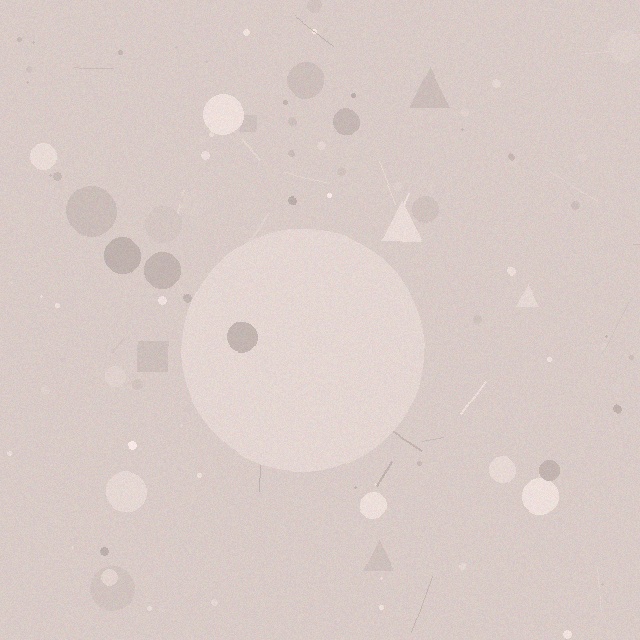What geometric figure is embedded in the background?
A circle is embedded in the background.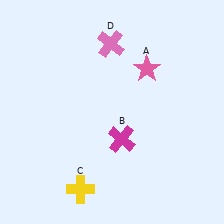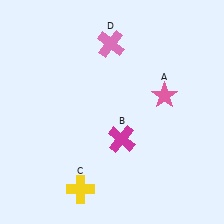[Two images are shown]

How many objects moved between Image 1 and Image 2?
1 object moved between the two images.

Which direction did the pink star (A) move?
The pink star (A) moved down.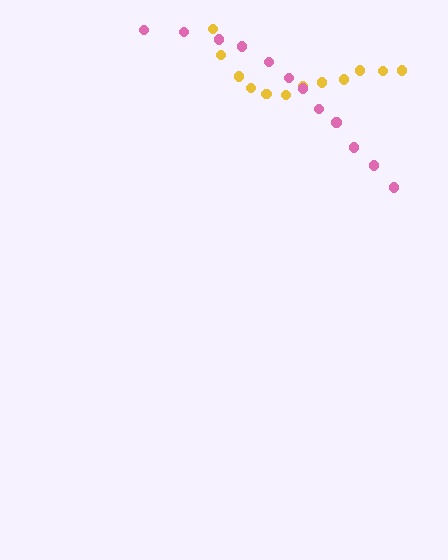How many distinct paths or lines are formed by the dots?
There are 2 distinct paths.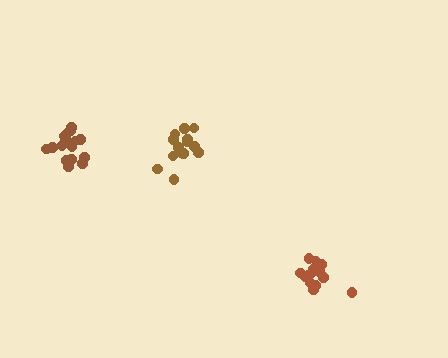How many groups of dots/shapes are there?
There are 3 groups.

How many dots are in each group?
Group 1: 18 dots, Group 2: 14 dots, Group 3: 19 dots (51 total).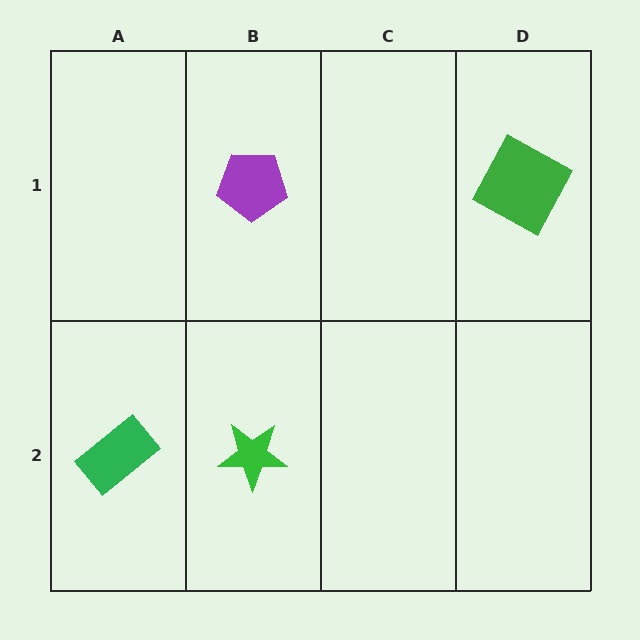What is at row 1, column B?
A purple pentagon.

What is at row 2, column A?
A green rectangle.